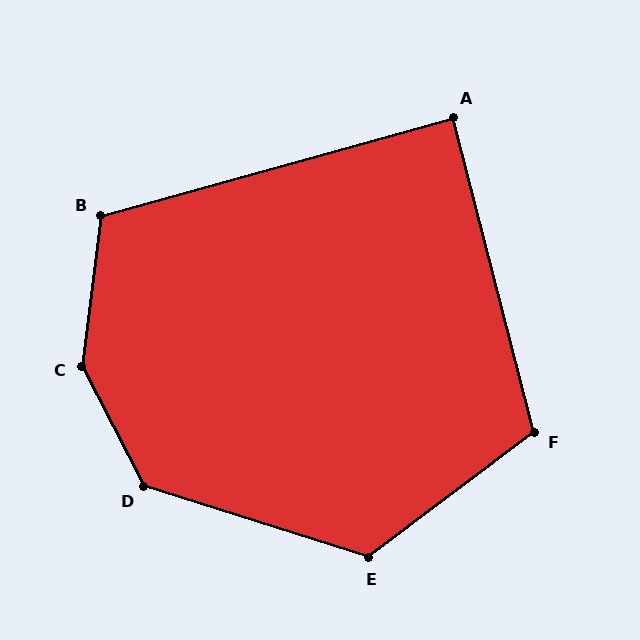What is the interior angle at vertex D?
Approximately 135 degrees (obtuse).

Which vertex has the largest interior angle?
C, at approximately 146 degrees.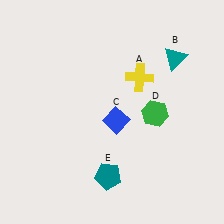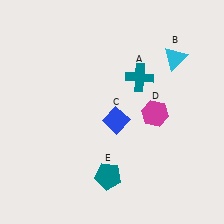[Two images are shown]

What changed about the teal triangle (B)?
In Image 1, B is teal. In Image 2, it changed to cyan.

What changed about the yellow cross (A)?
In Image 1, A is yellow. In Image 2, it changed to teal.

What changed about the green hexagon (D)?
In Image 1, D is green. In Image 2, it changed to magenta.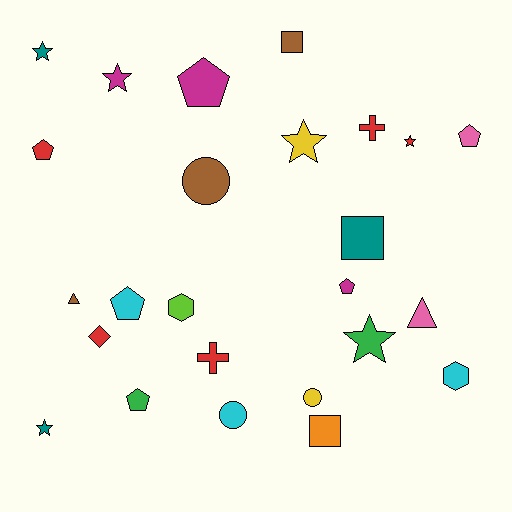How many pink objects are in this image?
There are 2 pink objects.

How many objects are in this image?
There are 25 objects.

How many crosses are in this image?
There are 2 crosses.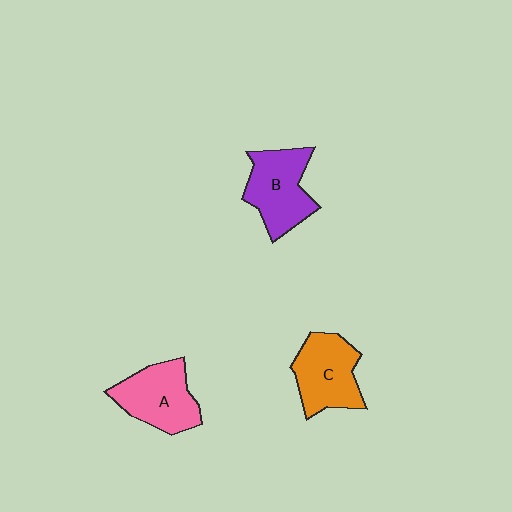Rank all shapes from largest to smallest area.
From largest to smallest: B (purple), C (orange), A (pink).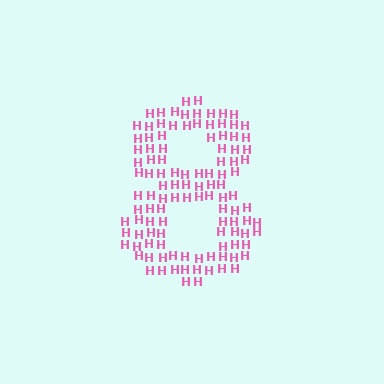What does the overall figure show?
The overall figure shows the digit 8.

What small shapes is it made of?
It is made of small letter H's.